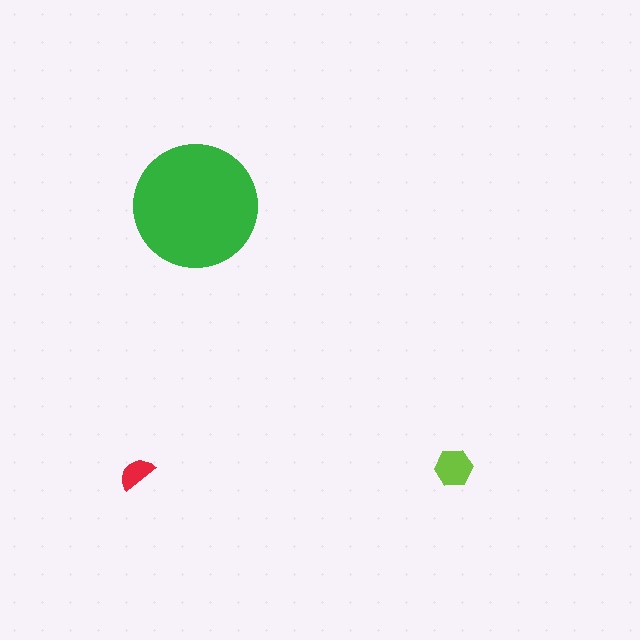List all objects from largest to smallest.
The green circle, the lime hexagon, the red semicircle.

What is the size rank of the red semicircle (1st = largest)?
3rd.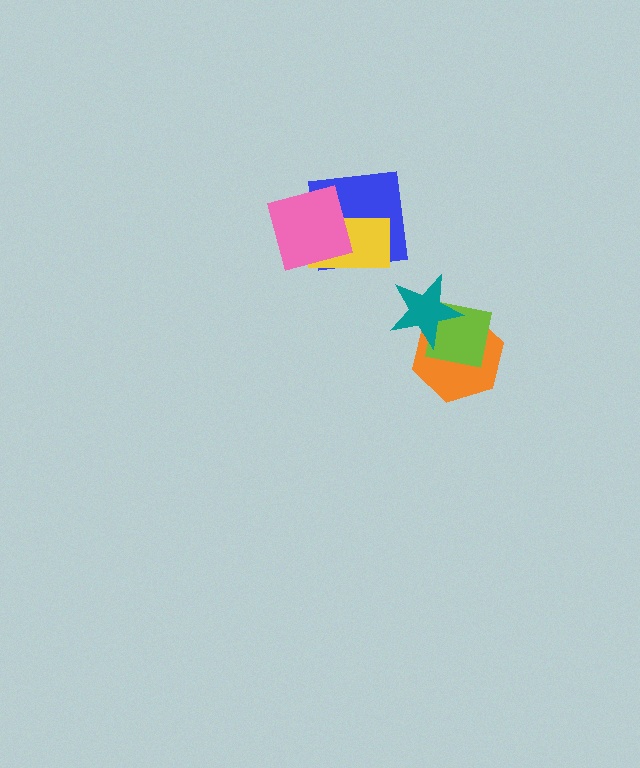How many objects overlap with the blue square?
2 objects overlap with the blue square.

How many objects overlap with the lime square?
2 objects overlap with the lime square.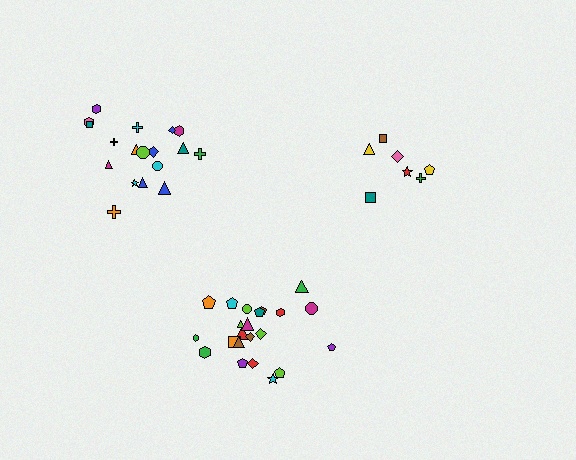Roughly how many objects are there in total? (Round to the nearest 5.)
Roughly 45 objects in total.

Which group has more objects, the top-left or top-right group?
The top-left group.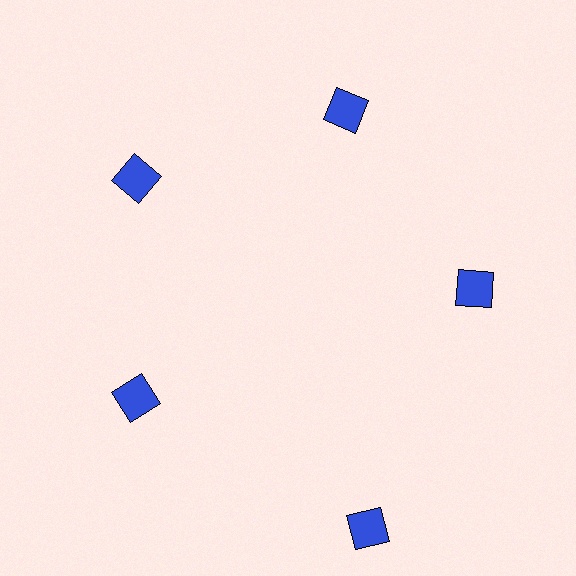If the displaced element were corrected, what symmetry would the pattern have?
It would have 5-fold rotational symmetry — the pattern would map onto itself every 72 degrees.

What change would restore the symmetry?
The symmetry would be restored by moving it inward, back onto the ring so that all 5 squares sit at equal angles and equal distance from the center.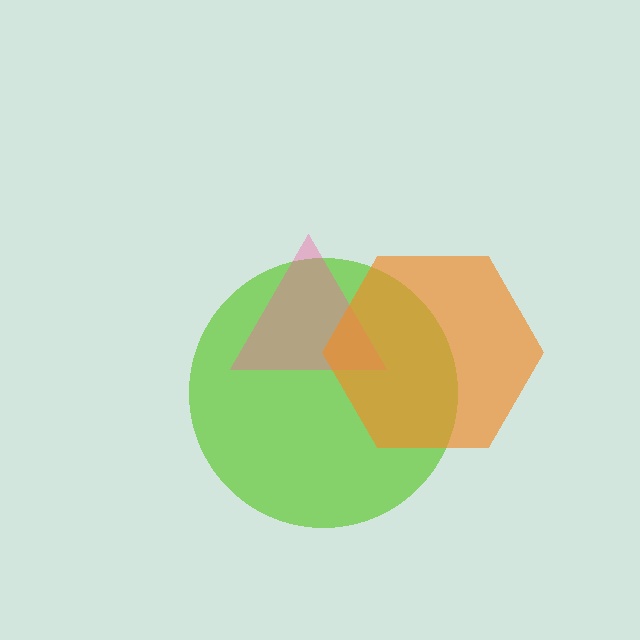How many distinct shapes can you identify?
There are 3 distinct shapes: a lime circle, a pink triangle, an orange hexagon.